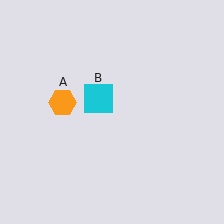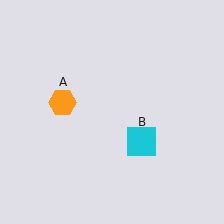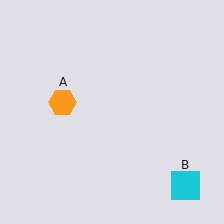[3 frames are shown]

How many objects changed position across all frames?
1 object changed position: cyan square (object B).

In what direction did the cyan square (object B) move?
The cyan square (object B) moved down and to the right.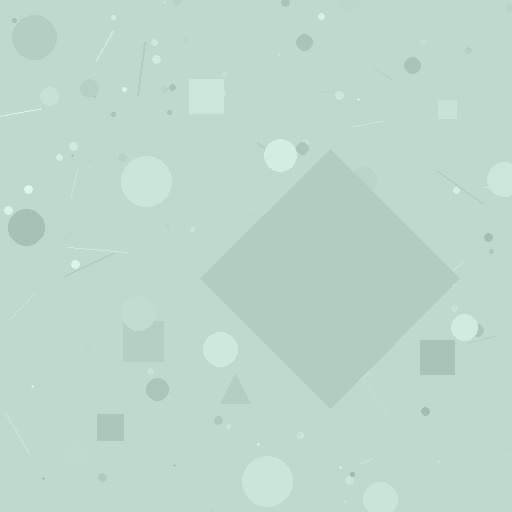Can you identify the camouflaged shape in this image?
The camouflaged shape is a diamond.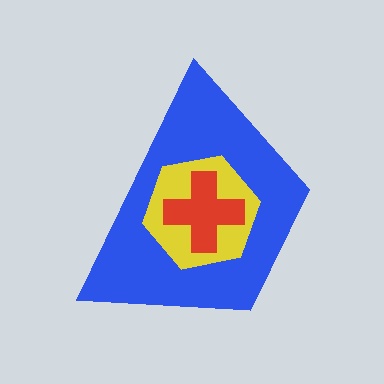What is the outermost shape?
The blue trapezoid.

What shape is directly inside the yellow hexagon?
The red cross.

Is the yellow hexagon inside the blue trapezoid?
Yes.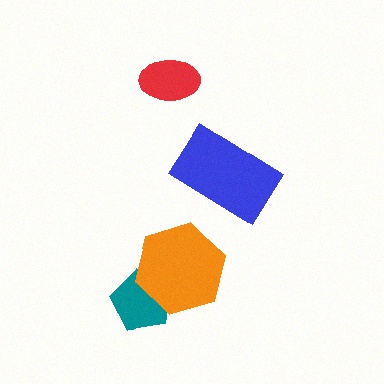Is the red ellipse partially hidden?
No, no other shape covers it.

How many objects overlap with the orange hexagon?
1 object overlaps with the orange hexagon.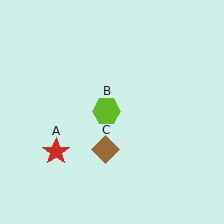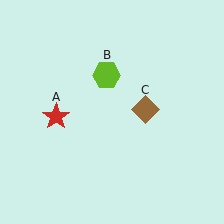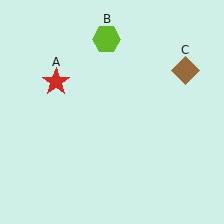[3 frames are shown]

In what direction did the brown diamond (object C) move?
The brown diamond (object C) moved up and to the right.